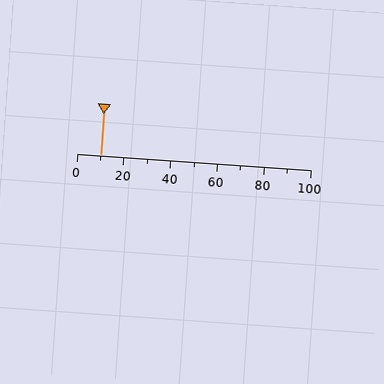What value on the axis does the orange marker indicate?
The marker indicates approximately 10.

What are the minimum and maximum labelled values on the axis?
The axis runs from 0 to 100.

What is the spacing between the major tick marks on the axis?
The major ticks are spaced 20 apart.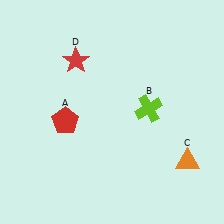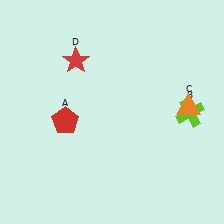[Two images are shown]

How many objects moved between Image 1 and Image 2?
2 objects moved between the two images.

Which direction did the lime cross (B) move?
The lime cross (B) moved right.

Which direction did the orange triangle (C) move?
The orange triangle (C) moved up.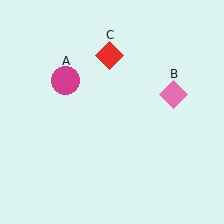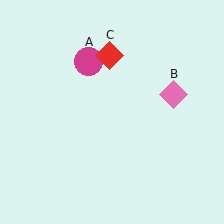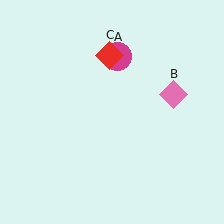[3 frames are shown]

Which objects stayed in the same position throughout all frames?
Pink diamond (object B) and red diamond (object C) remained stationary.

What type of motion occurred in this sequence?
The magenta circle (object A) rotated clockwise around the center of the scene.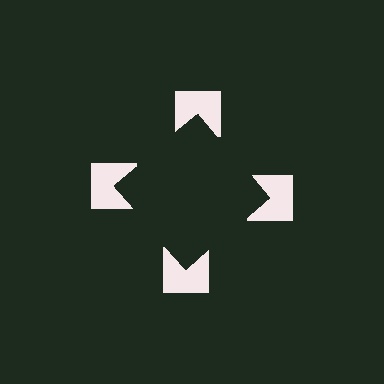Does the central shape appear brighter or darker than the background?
It typically appears slightly darker than the background, even though no actual brightness change is drawn.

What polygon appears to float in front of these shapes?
An illusory square — its edges are inferred from the aligned wedge cuts in the notched squares, not physically drawn.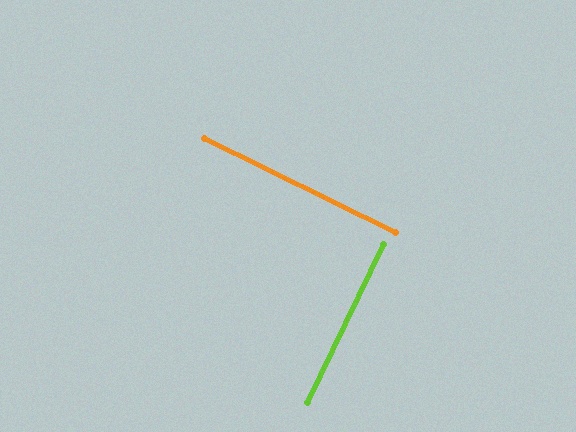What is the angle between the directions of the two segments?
Approximately 89 degrees.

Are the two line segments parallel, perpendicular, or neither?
Perpendicular — they meet at approximately 89°.